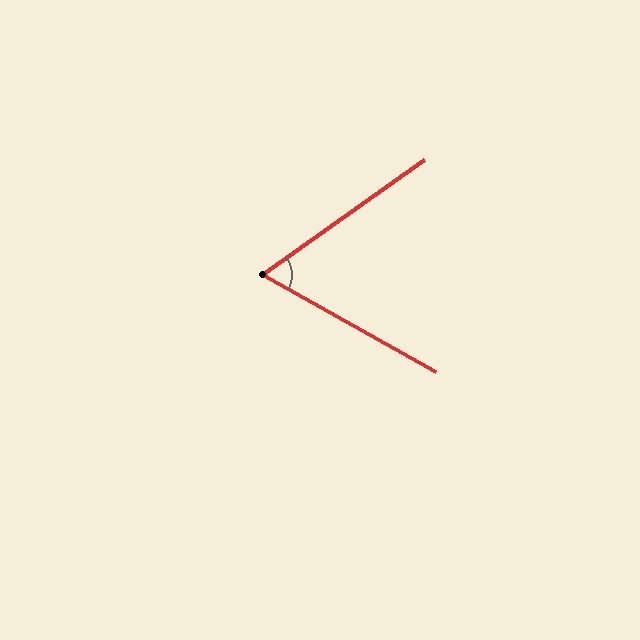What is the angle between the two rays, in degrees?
Approximately 65 degrees.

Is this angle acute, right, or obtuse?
It is acute.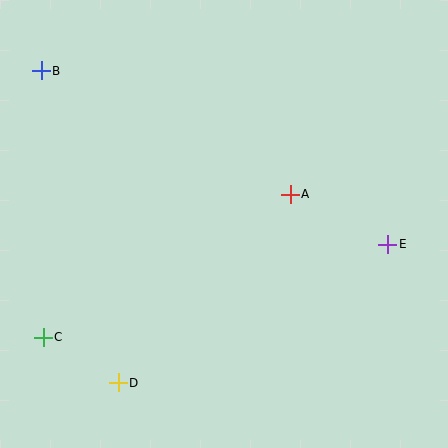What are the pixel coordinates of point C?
Point C is at (43, 337).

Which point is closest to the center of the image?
Point A at (290, 194) is closest to the center.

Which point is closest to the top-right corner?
Point A is closest to the top-right corner.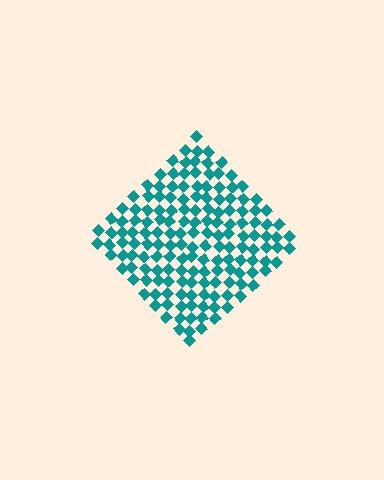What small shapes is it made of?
It is made of small diamonds.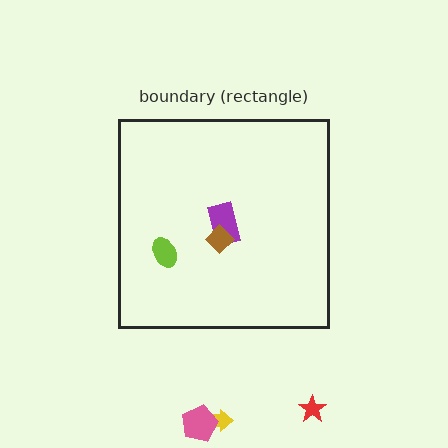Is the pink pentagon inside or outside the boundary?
Outside.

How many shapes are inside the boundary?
3 inside, 3 outside.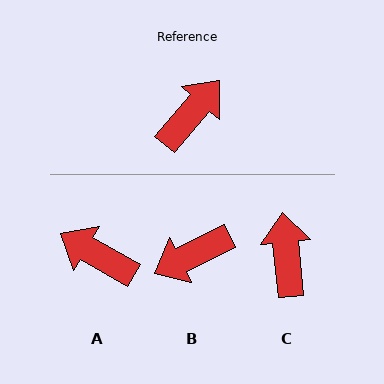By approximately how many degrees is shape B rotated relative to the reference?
Approximately 157 degrees counter-clockwise.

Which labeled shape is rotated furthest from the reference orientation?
B, about 157 degrees away.